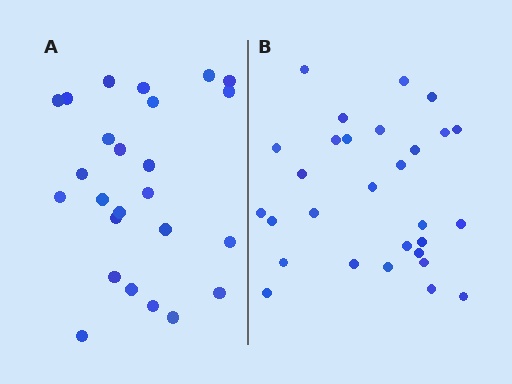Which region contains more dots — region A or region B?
Region B (the right region) has more dots.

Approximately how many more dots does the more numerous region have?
Region B has about 4 more dots than region A.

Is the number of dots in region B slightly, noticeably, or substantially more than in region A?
Region B has only slightly more — the two regions are fairly close. The ratio is roughly 1.2 to 1.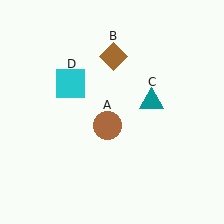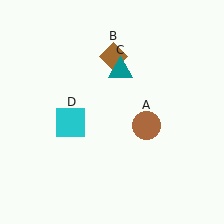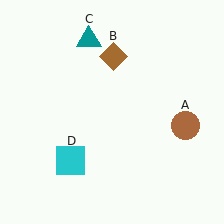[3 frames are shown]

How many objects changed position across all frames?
3 objects changed position: brown circle (object A), teal triangle (object C), cyan square (object D).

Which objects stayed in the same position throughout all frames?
Brown diamond (object B) remained stationary.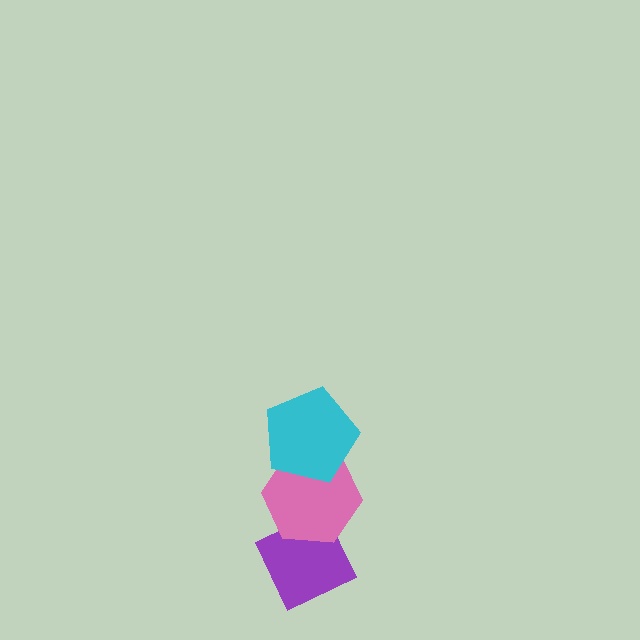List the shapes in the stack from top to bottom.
From top to bottom: the cyan pentagon, the pink hexagon, the purple diamond.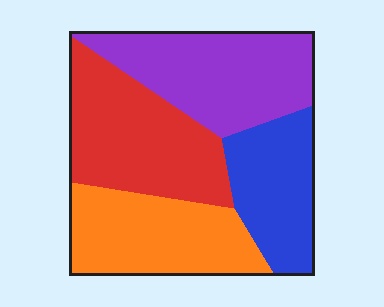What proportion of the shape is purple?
Purple covers 28% of the shape.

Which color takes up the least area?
Blue, at roughly 20%.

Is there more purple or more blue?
Purple.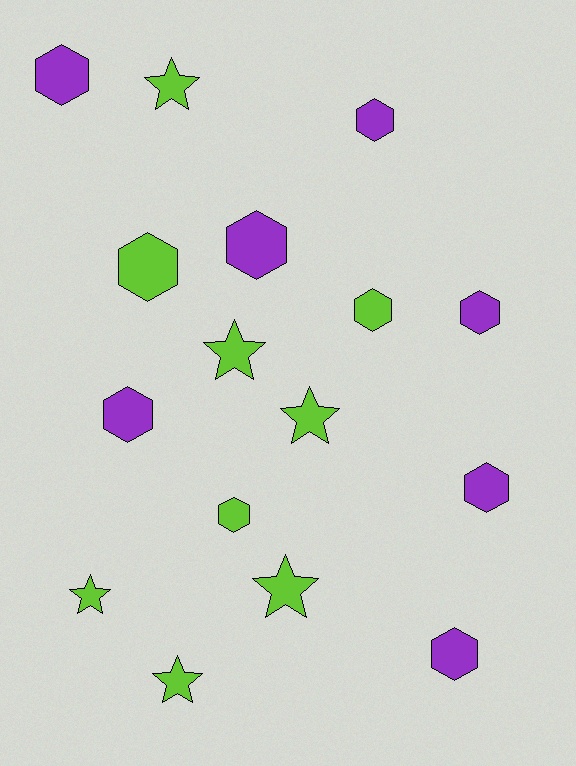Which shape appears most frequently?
Hexagon, with 10 objects.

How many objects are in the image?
There are 16 objects.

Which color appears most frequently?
Lime, with 9 objects.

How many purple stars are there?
There are no purple stars.